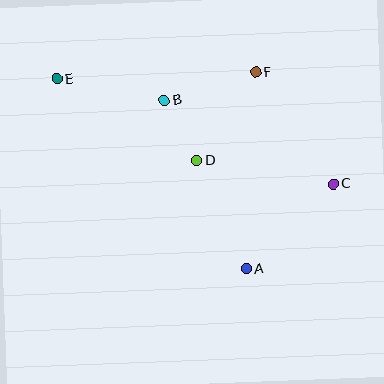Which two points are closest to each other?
Points B and D are closest to each other.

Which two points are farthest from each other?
Points C and E are farthest from each other.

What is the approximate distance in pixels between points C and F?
The distance between C and F is approximately 136 pixels.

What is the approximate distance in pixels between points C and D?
The distance between C and D is approximately 139 pixels.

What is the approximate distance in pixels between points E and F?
The distance between E and F is approximately 199 pixels.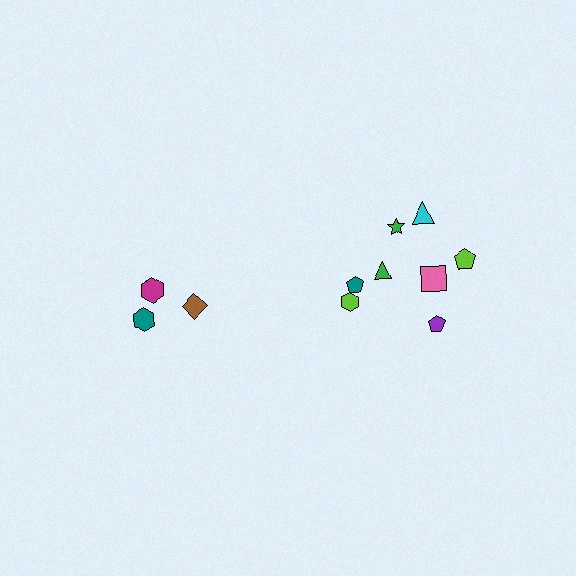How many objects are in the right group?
There are 8 objects.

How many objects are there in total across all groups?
There are 11 objects.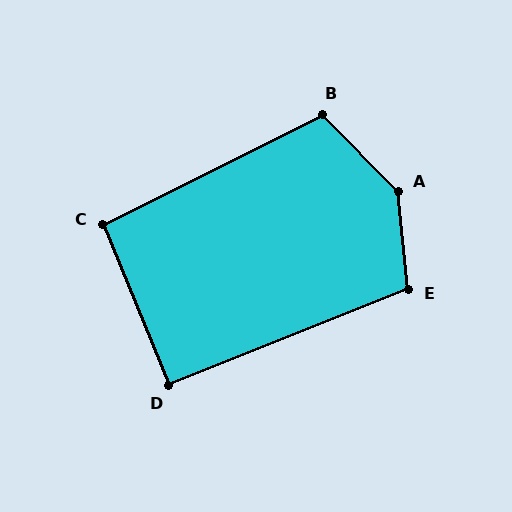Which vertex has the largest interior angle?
A, at approximately 141 degrees.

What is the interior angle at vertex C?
Approximately 95 degrees (approximately right).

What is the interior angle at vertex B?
Approximately 108 degrees (obtuse).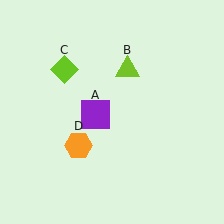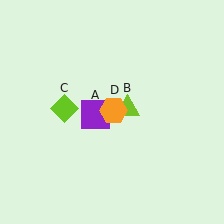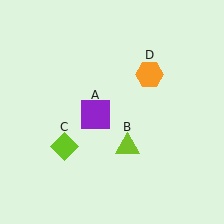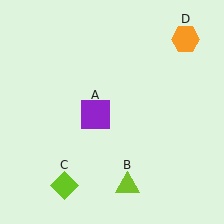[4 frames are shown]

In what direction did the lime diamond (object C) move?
The lime diamond (object C) moved down.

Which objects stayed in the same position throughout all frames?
Purple square (object A) remained stationary.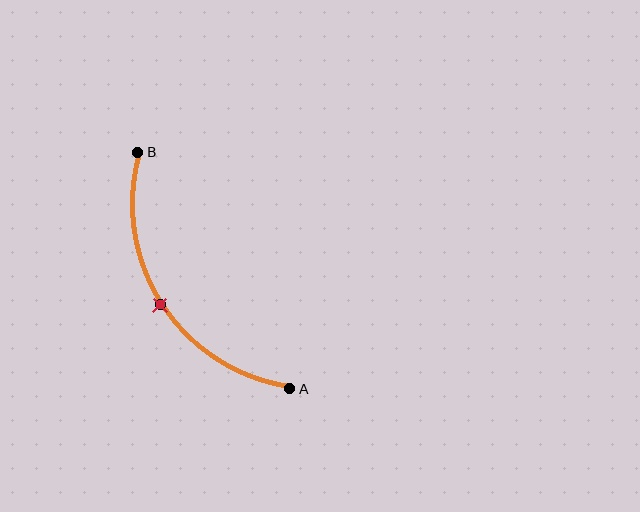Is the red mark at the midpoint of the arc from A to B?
Yes. The red mark lies on the arc at equal arc-length from both A and B — it is the arc midpoint.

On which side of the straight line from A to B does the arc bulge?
The arc bulges to the left of the straight line connecting A and B.